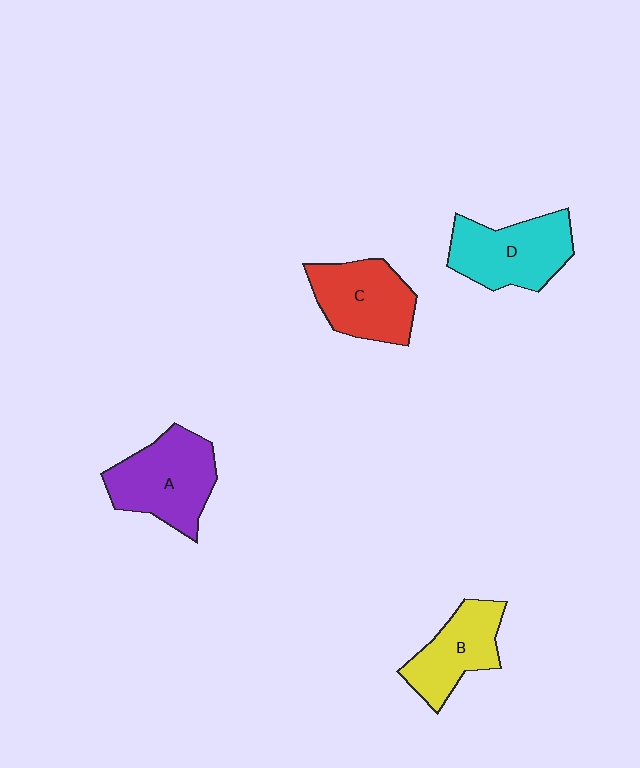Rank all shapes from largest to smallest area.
From largest to smallest: A (purple), D (cyan), C (red), B (yellow).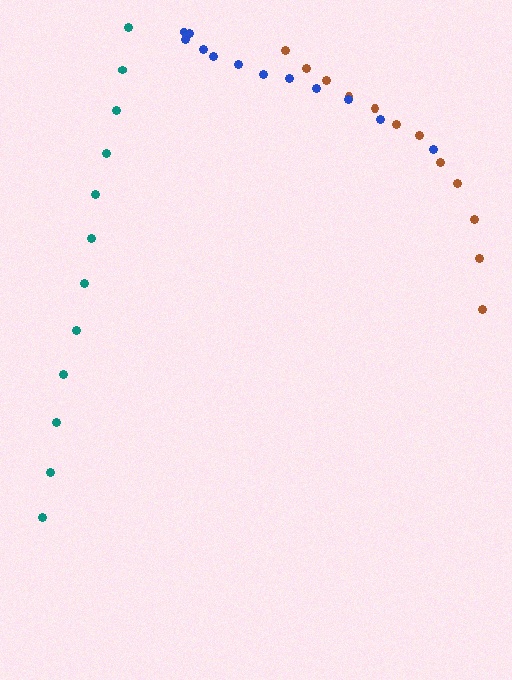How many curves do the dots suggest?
There are 3 distinct paths.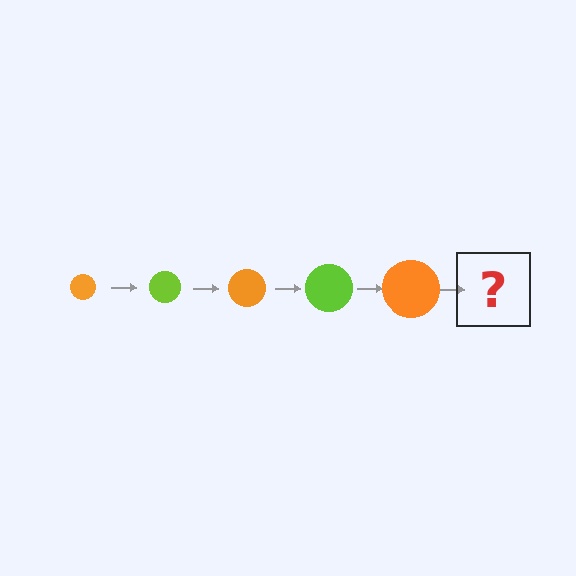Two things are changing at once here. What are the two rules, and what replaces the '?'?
The two rules are that the circle grows larger each step and the color cycles through orange and lime. The '?' should be a lime circle, larger than the previous one.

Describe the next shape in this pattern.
It should be a lime circle, larger than the previous one.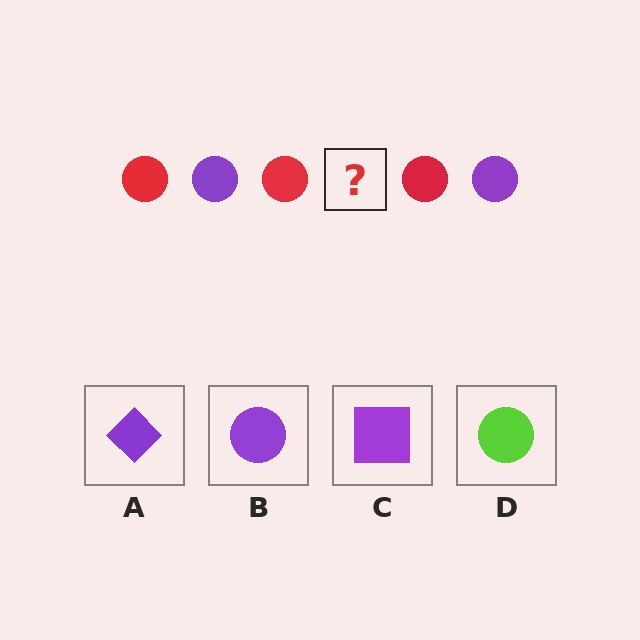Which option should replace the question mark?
Option B.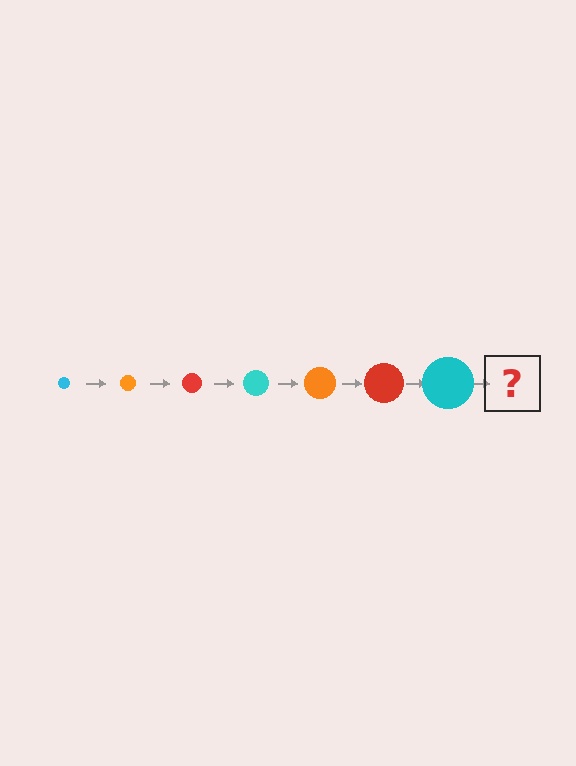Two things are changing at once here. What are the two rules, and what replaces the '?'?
The two rules are that the circle grows larger each step and the color cycles through cyan, orange, and red. The '?' should be an orange circle, larger than the previous one.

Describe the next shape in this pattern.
It should be an orange circle, larger than the previous one.